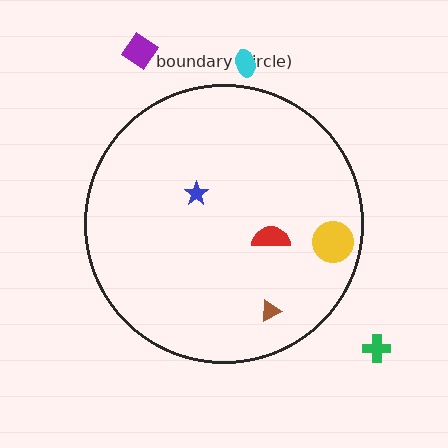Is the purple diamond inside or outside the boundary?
Outside.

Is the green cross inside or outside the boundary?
Outside.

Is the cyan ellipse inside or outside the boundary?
Outside.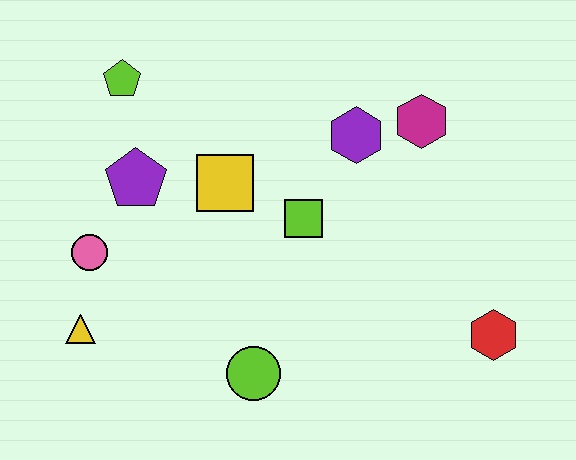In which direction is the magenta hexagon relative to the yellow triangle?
The magenta hexagon is to the right of the yellow triangle.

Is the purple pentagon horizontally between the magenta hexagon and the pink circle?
Yes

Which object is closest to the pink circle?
The yellow triangle is closest to the pink circle.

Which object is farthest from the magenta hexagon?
The yellow triangle is farthest from the magenta hexagon.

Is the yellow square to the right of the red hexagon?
No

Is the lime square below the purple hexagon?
Yes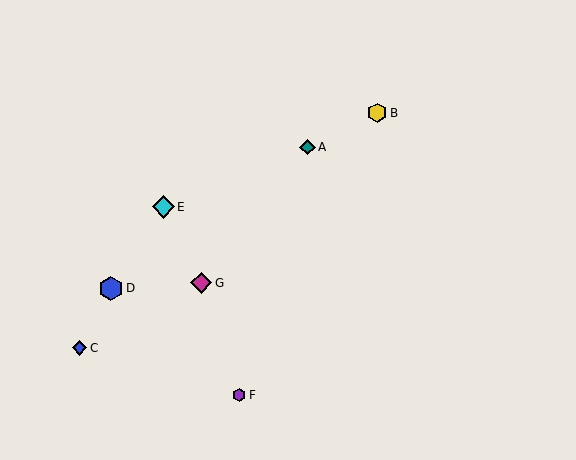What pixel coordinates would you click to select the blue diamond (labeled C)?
Click at (79, 348) to select the blue diamond C.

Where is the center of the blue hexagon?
The center of the blue hexagon is at (111, 288).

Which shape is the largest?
The blue hexagon (labeled D) is the largest.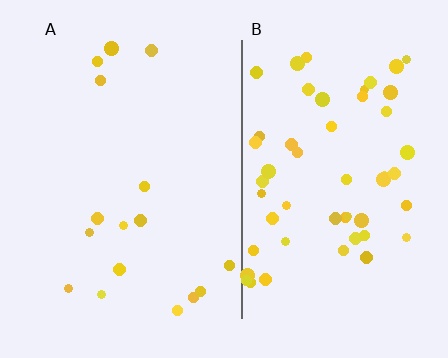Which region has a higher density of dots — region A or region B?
B (the right).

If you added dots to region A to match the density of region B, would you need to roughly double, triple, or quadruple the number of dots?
Approximately triple.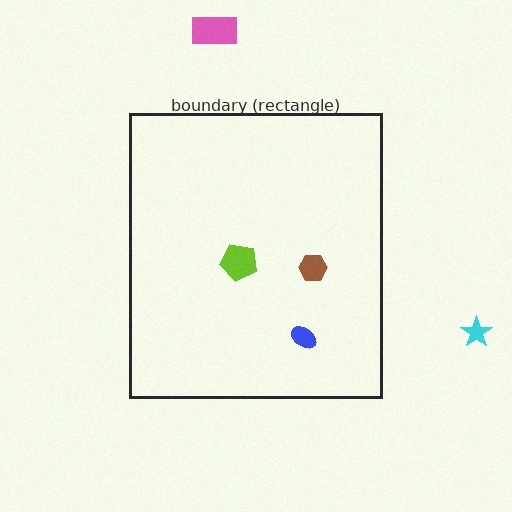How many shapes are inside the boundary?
3 inside, 2 outside.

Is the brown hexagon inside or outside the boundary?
Inside.